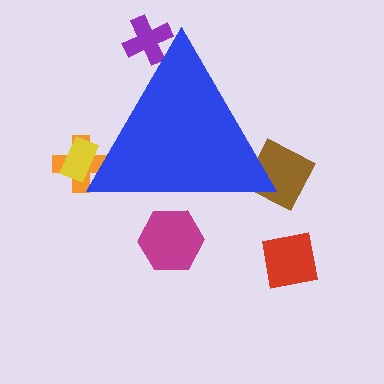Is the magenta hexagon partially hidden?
Yes, the magenta hexagon is partially hidden behind the blue triangle.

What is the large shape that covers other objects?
A blue triangle.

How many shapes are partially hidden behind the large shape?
5 shapes are partially hidden.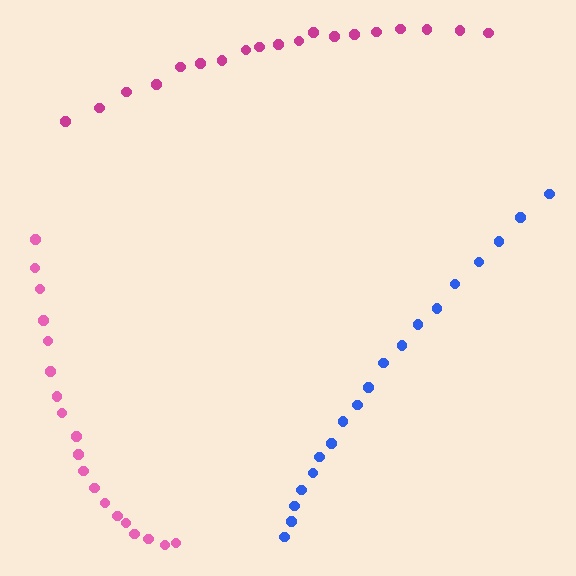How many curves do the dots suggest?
There are 3 distinct paths.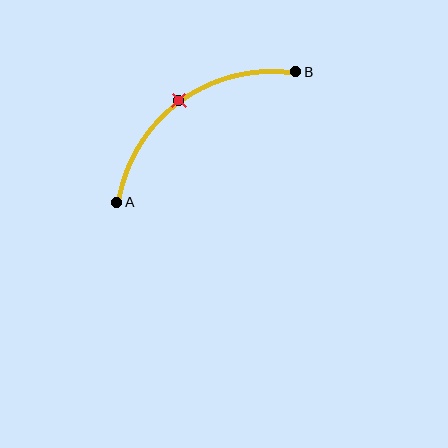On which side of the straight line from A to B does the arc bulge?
The arc bulges above and to the left of the straight line connecting A and B.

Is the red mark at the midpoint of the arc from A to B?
Yes. The red mark lies on the arc at equal arc-length from both A and B — it is the arc midpoint.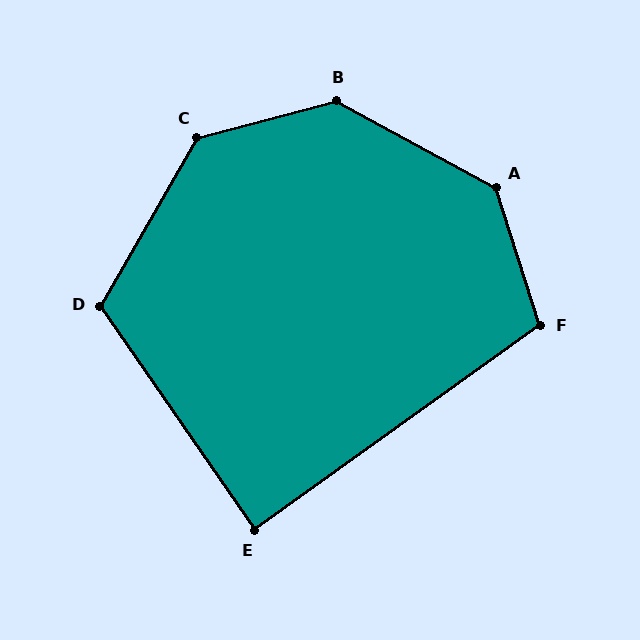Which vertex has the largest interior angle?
A, at approximately 137 degrees.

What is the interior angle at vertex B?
Approximately 136 degrees (obtuse).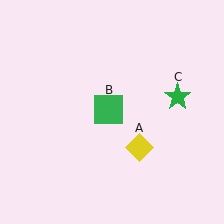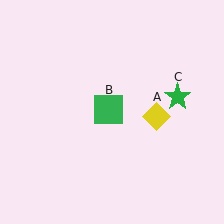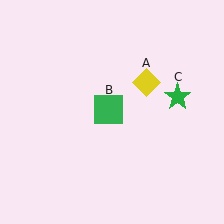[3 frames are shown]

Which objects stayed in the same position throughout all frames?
Green square (object B) and green star (object C) remained stationary.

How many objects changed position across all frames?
1 object changed position: yellow diamond (object A).